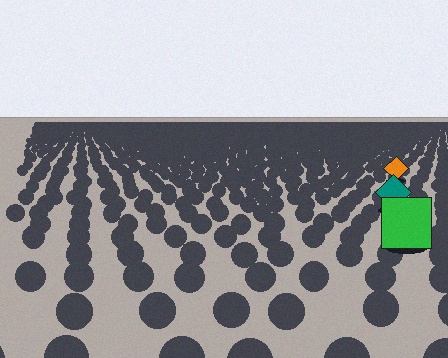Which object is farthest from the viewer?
The orange diamond is farthest from the viewer. It appears smaller and the ground texture around it is denser.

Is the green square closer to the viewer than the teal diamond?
Yes. The green square is closer — you can tell from the texture gradient: the ground texture is coarser near it.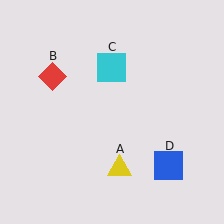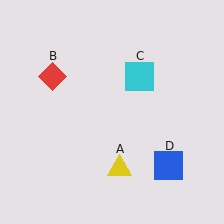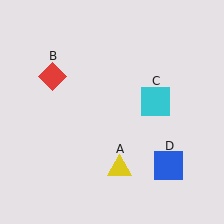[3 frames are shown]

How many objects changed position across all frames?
1 object changed position: cyan square (object C).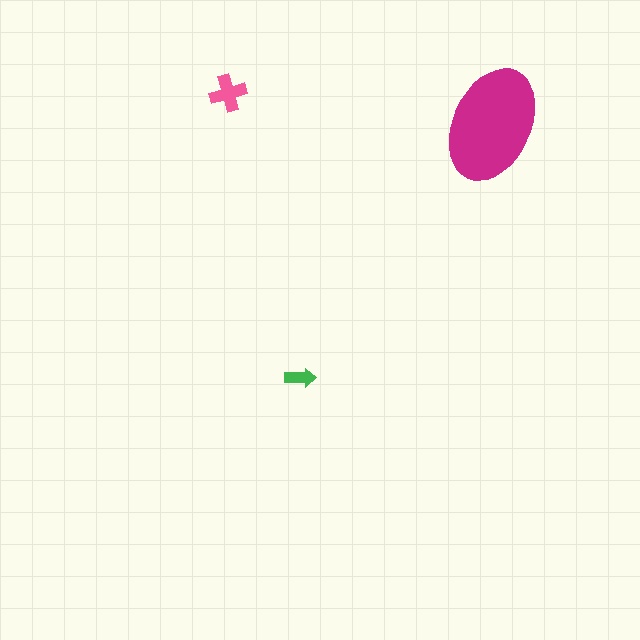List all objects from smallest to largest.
The green arrow, the pink cross, the magenta ellipse.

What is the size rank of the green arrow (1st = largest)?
3rd.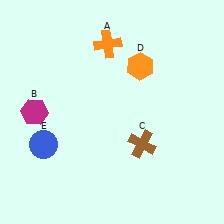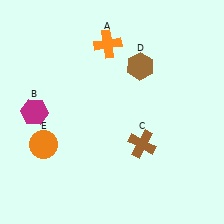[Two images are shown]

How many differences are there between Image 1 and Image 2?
There are 2 differences between the two images.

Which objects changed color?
D changed from orange to brown. E changed from blue to orange.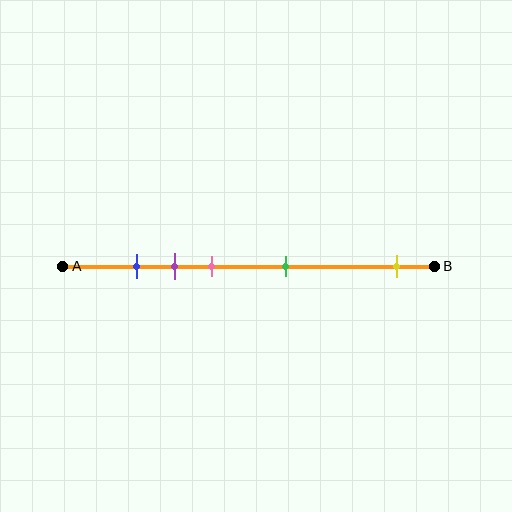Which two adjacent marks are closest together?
The blue and purple marks are the closest adjacent pair.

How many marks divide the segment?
There are 5 marks dividing the segment.